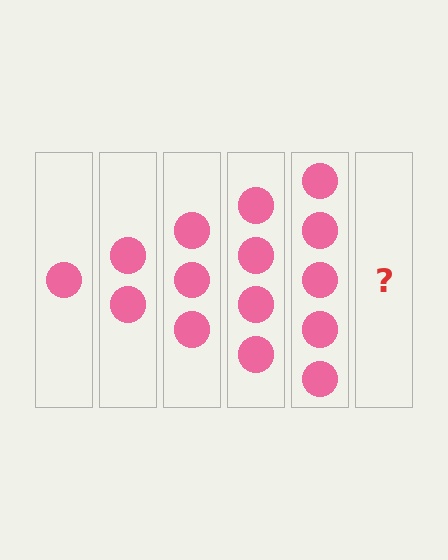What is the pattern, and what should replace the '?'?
The pattern is that each step adds one more circle. The '?' should be 6 circles.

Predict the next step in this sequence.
The next step is 6 circles.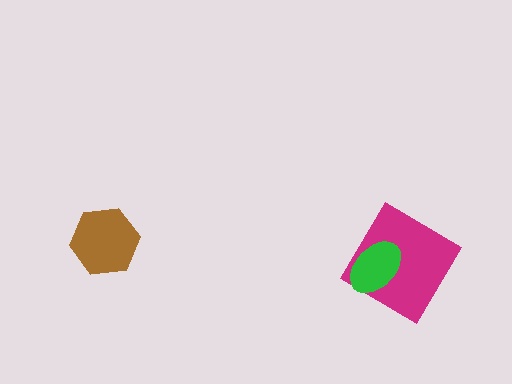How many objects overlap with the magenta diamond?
1 object overlaps with the magenta diamond.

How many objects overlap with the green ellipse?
1 object overlaps with the green ellipse.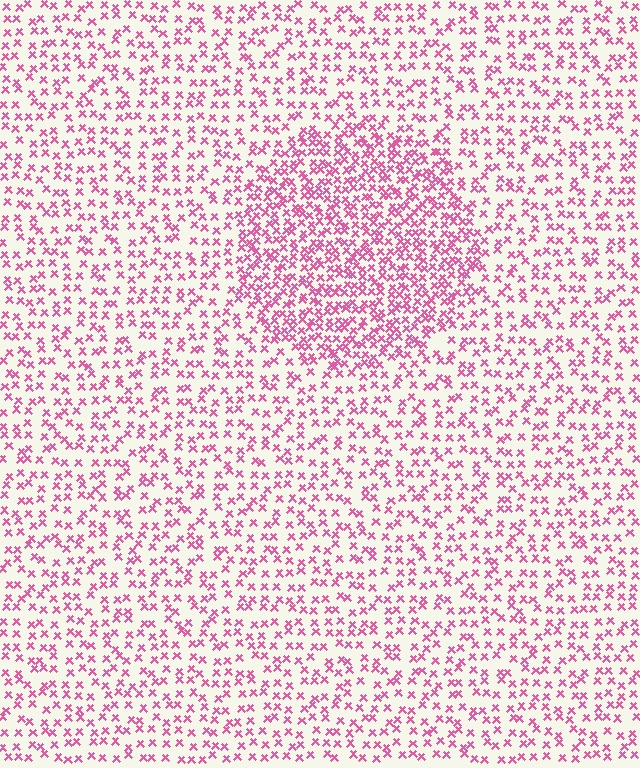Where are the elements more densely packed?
The elements are more densely packed inside the circle boundary.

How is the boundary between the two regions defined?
The boundary is defined by a change in element density (approximately 2.0x ratio). All elements are the same color, size, and shape.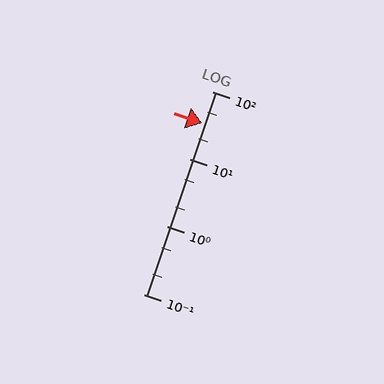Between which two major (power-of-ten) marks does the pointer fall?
The pointer is between 10 and 100.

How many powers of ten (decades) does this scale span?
The scale spans 3 decades, from 0.1 to 100.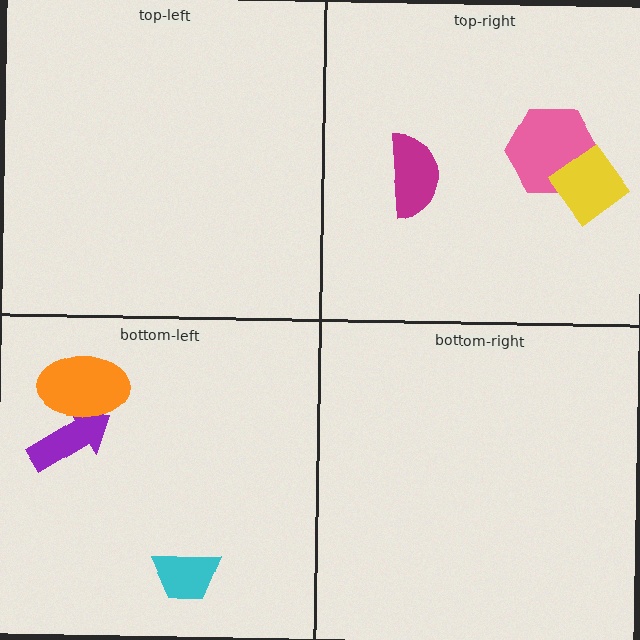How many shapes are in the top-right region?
3.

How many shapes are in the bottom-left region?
3.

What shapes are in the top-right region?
The magenta semicircle, the pink hexagon, the yellow diamond.